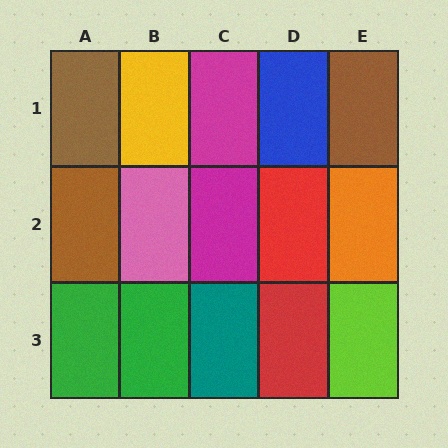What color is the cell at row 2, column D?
Red.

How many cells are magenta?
2 cells are magenta.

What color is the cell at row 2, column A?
Brown.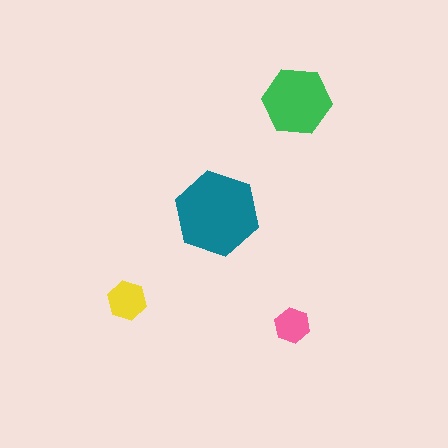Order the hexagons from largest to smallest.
the teal one, the green one, the yellow one, the pink one.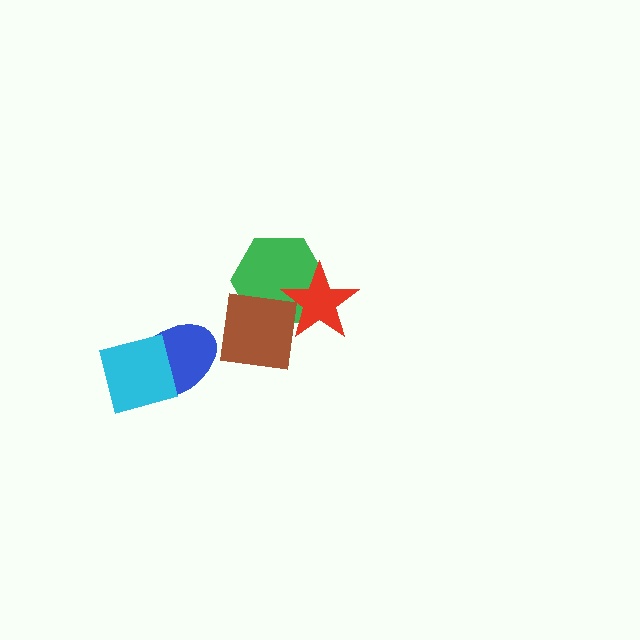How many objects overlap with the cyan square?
1 object overlaps with the cyan square.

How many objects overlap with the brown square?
2 objects overlap with the brown square.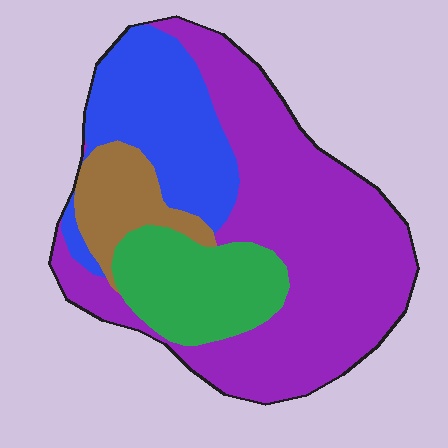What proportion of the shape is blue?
Blue takes up about one fifth (1/5) of the shape.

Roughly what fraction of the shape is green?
Green covers roughly 15% of the shape.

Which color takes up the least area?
Brown, at roughly 10%.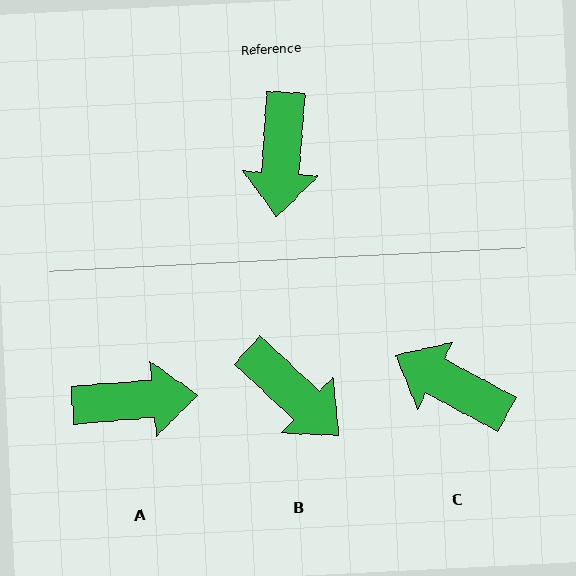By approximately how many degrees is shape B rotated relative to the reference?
Approximately 52 degrees counter-clockwise.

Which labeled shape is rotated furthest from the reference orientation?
C, about 114 degrees away.